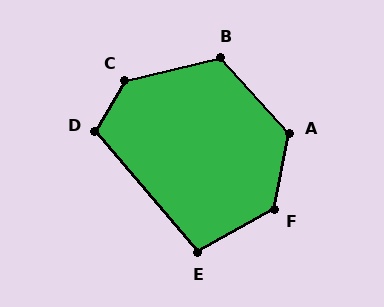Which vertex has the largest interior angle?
C, at approximately 133 degrees.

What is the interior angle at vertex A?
Approximately 126 degrees (obtuse).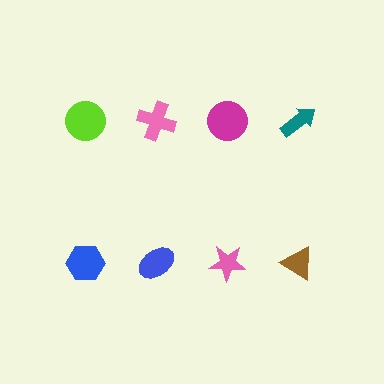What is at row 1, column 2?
A pink cross.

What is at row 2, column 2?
A blue ellipse.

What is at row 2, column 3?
A pink star.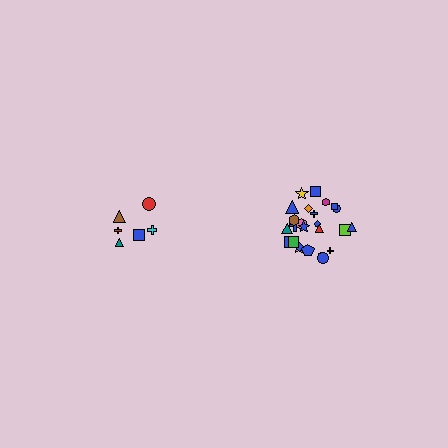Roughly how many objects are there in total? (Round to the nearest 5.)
Roughly 30 objects in total.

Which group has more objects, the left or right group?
The right group.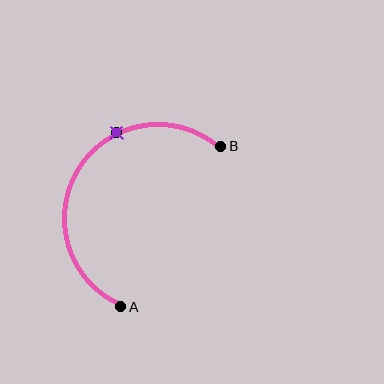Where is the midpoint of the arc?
The arc midpoint is the point on the curve farthest from the straight line joining A and B. It sits to the left of that line.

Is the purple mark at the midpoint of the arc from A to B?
No. The purple mark lies on the arc but is closer to endpoint B. The arc midpoint would be at the point on the curve equidistant along the arc from both A and B.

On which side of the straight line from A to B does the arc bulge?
The arc bulges to the left of the straight line connecting A and B.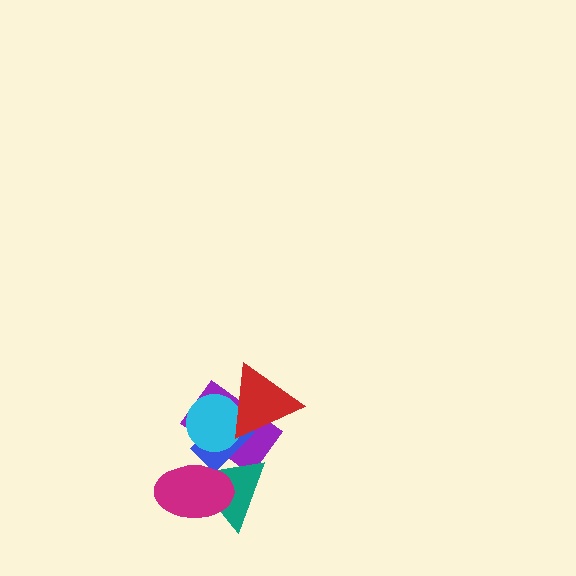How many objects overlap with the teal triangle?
3 objects overlap with the teal triangle.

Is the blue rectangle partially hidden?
Yes, it is partially covered by another shape.